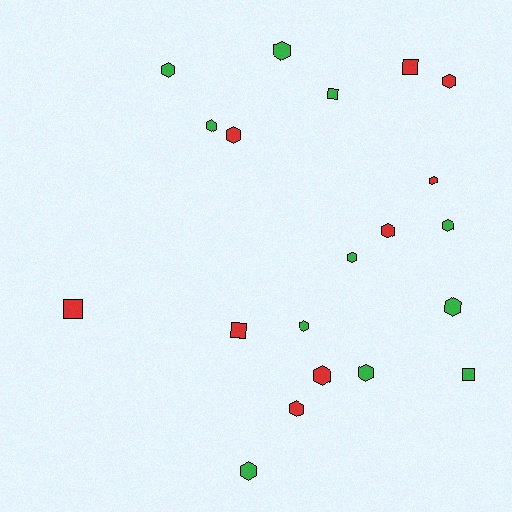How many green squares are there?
There are 2 green squares.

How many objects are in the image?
There are 20 objects.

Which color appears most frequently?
Green, with 11 objects.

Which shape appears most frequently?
Hexagon, with 15 objects.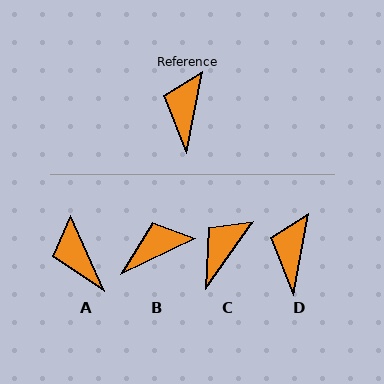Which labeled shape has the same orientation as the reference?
D.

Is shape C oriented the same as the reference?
No, it is off by about 25 degrees.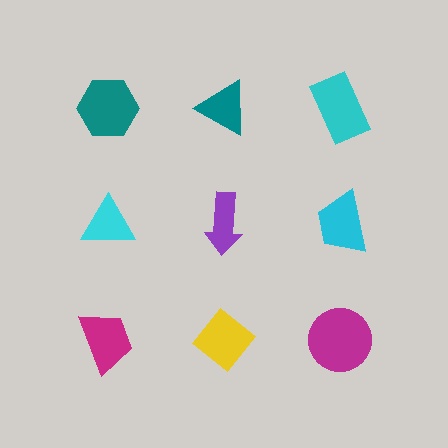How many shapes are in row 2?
3 shapes.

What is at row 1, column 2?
A teal triangle.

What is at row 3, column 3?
A magenta circle.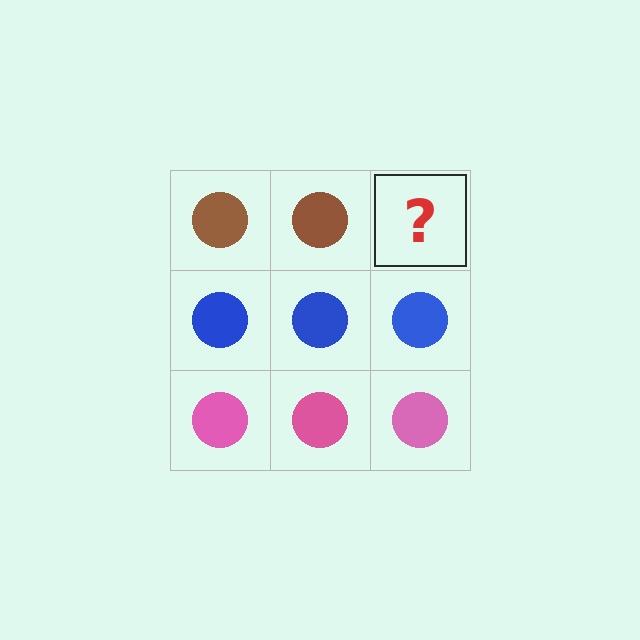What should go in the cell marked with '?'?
The missing cell should contain a brown circle.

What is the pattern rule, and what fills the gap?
The rule is that each row has a consistent color. The gap should be filled with a brown circle.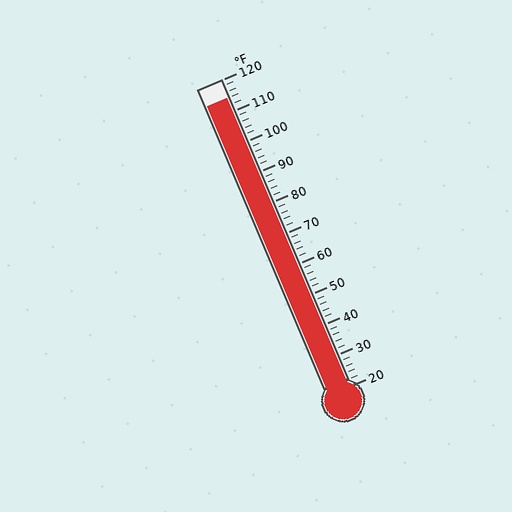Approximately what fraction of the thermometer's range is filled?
The thermometer is filled to approximately 95% of its range.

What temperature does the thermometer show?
The thermometer shows approximately 114°F.